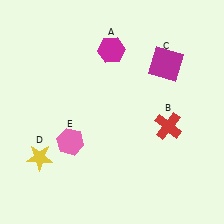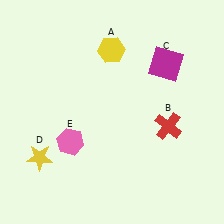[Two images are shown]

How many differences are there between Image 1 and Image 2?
There is 1 difference between the two images.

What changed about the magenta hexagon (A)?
In Image 1, A is magenta. In Image 2, it changed to yellow.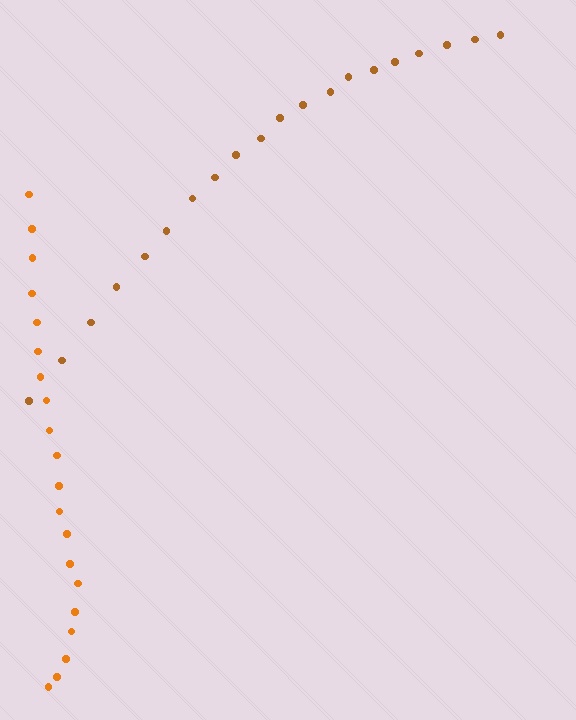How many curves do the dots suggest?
There are 2 distinct paths.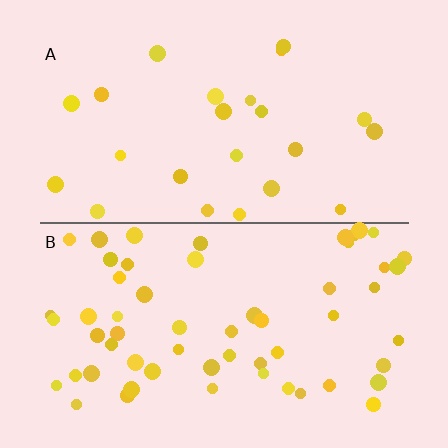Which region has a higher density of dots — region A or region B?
B (the bottom).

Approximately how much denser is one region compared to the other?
Approximately 2.5× — region B over region A.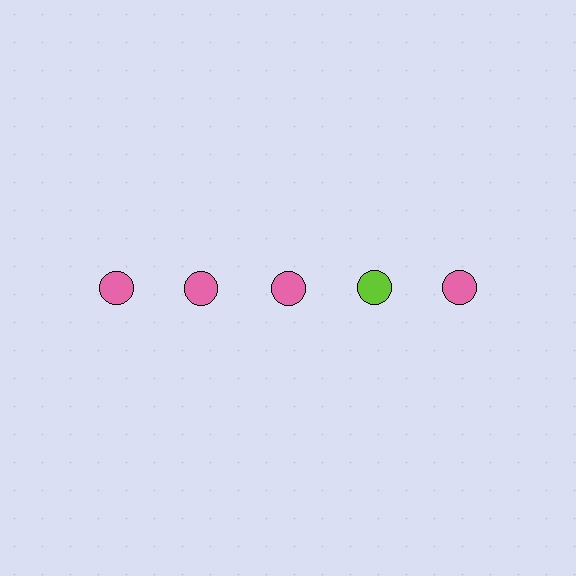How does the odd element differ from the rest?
It has a different color: lime instead of pink.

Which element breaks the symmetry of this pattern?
The lime circle in the top row, second from right column breaks the symmetry. All other shapes are pink circles.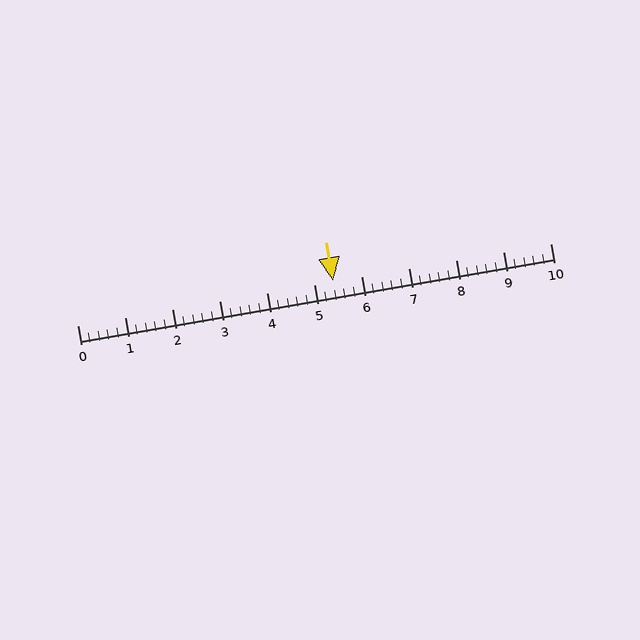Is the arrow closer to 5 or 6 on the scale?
The arrow is closer to 5.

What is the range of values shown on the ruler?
The ruler shows values from 0 to 10.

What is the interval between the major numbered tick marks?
The major tick marks are spaced 1 units apart.